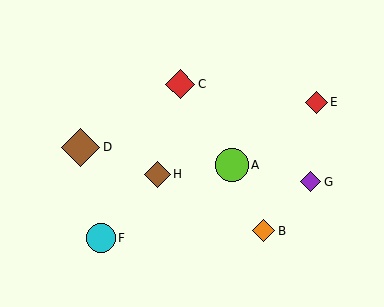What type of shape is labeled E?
Shape E is a red diamond.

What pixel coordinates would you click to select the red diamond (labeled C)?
Click at (180, 84) to select the red diamond C.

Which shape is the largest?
The brown diamond (labeled D) is the largest.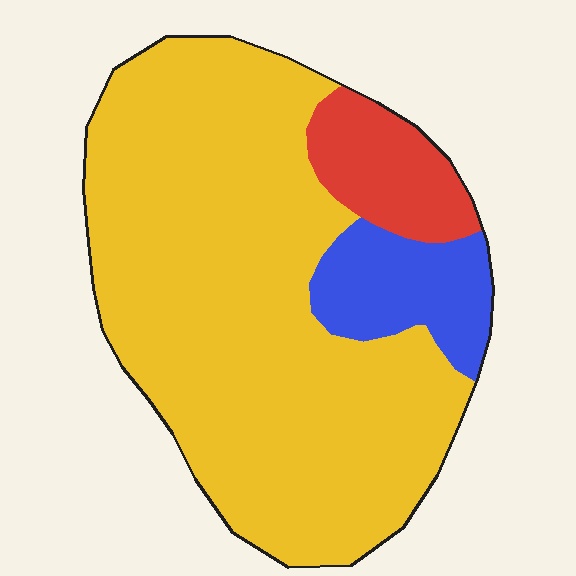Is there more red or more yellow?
Yellow.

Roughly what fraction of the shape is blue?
Blue covers roughly 10% of the shape.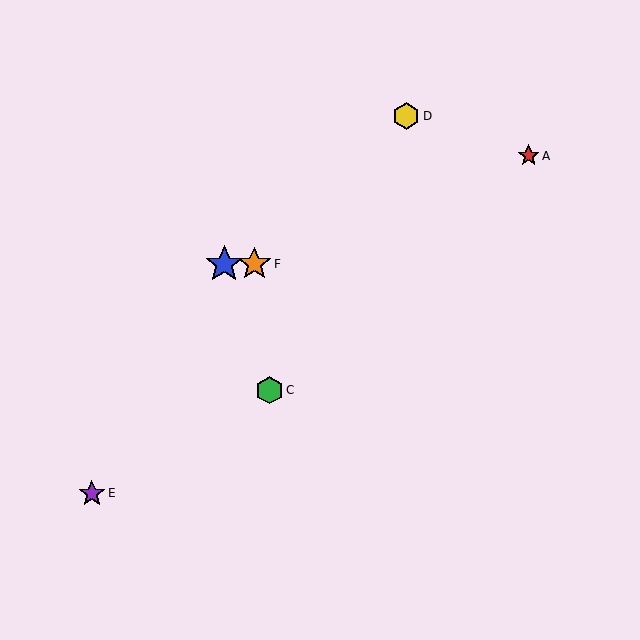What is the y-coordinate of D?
Object D is at y≈116.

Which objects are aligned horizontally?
Objects B, F are aligned horizontally.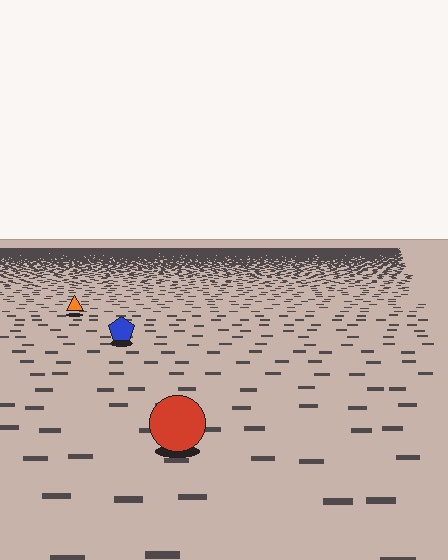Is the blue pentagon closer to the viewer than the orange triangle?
Yes. The blue pentagon is closer — you can tell from the texture gradient: the ground texture is coarser near it.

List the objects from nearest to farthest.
From nearest to farthest: the red circle, the blue pentagon, the orange triangle.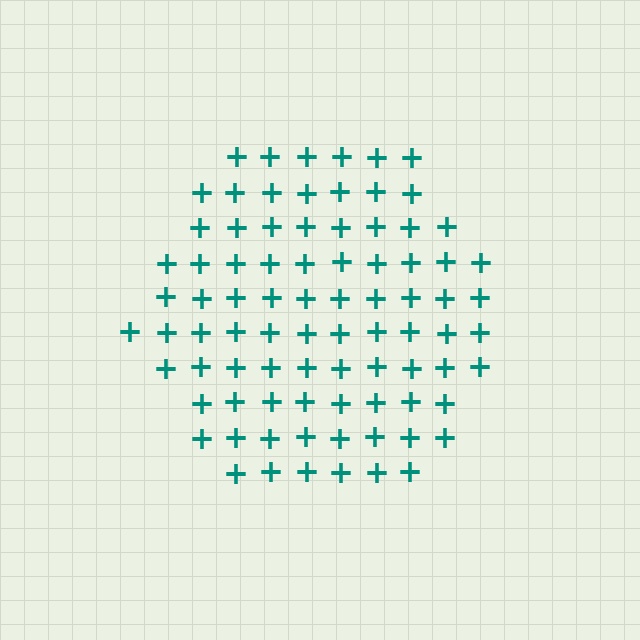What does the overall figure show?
The overall figure shows a hexagon.